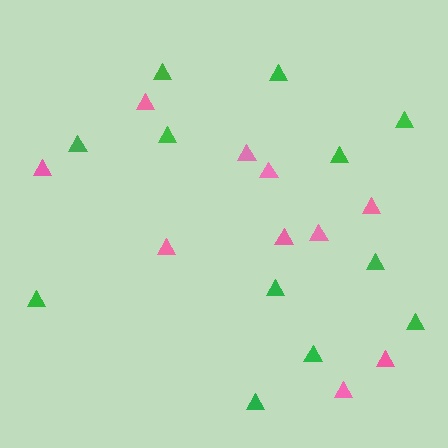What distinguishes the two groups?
There are 2 groups: one group of green triangles (12) and one group of pink triangles (10).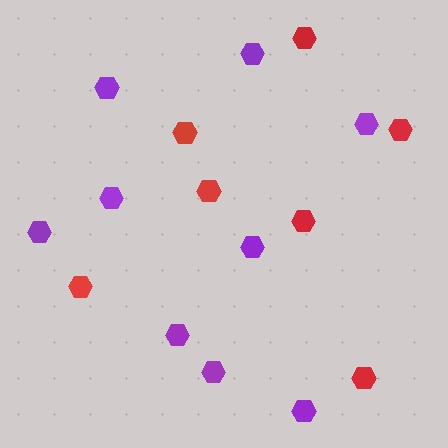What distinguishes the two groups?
There are 2 groups: one group of purple hexagons (9) and one group of red hexagons (7).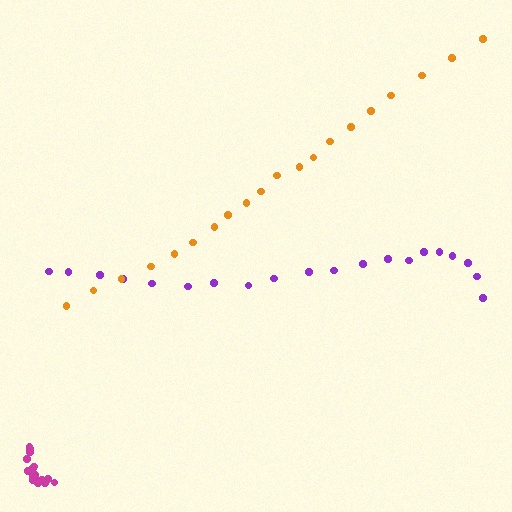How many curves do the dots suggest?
There are 3 distinct paths.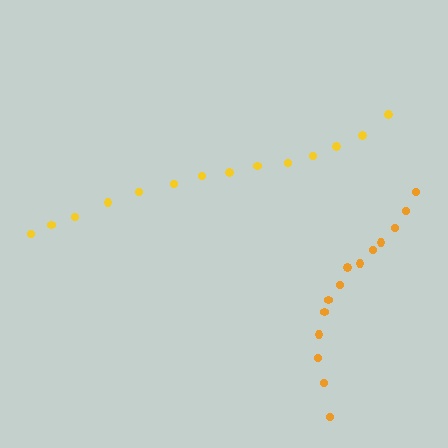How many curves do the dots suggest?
There are 2 distinct paths.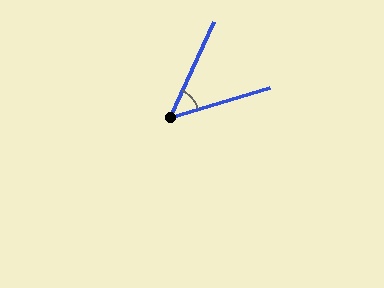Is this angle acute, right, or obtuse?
It is acute.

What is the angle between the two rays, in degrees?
Approximately 48 degrees.